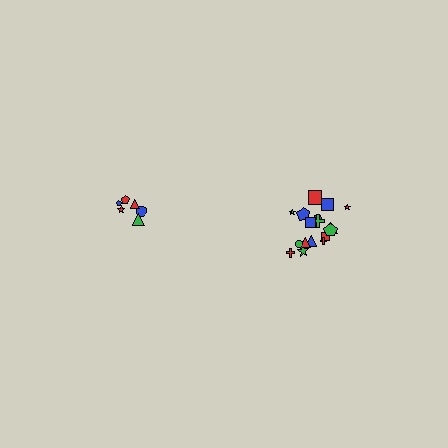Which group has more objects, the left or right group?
The right group.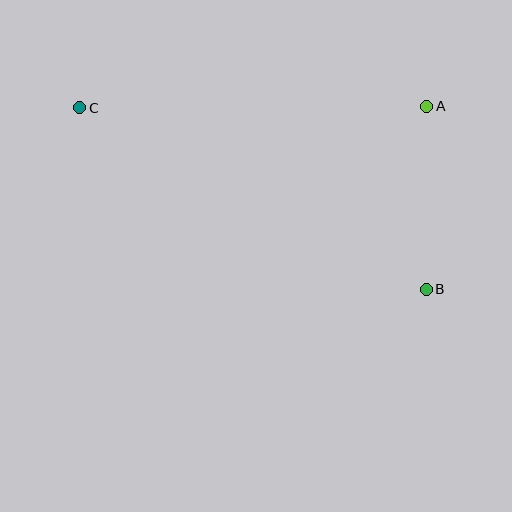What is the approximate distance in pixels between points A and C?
The distance between A and C is approximately 347 pixels.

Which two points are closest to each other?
Points A and B are closest to each other.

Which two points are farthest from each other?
Points B and C are farthest from each other.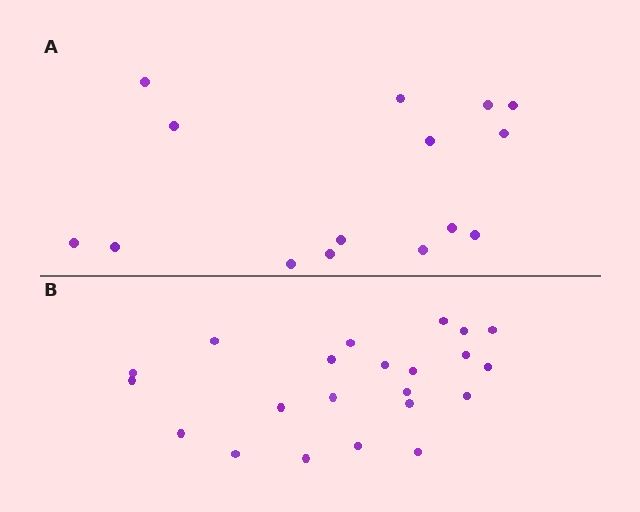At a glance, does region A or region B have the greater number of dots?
Region B (the bottom region) has more dots.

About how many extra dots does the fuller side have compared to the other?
Region B has roughly 8 or so more dots than region A.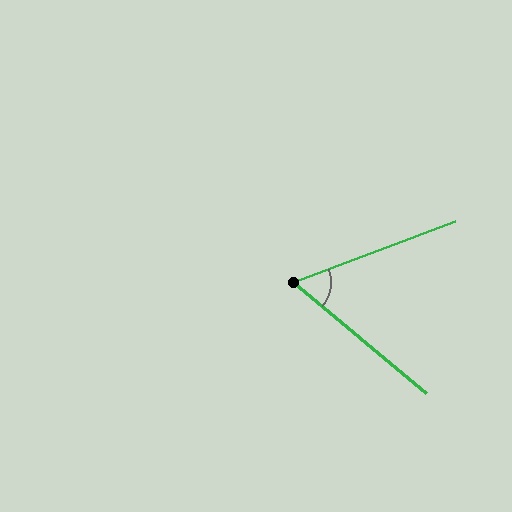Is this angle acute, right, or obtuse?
It is acute.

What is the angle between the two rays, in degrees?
Approximately 60 degrees.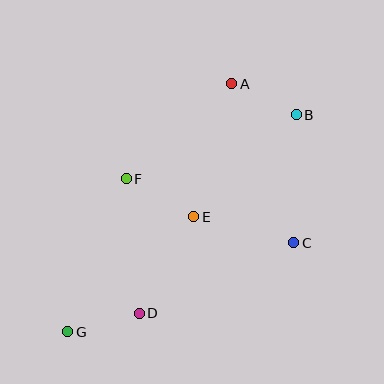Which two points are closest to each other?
Points A and B are closest to each other.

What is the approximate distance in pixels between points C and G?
The distance between C and G is approximately 243 pixels.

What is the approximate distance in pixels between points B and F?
The distance between B and F is approximately 182 pixels.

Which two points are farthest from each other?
Points B and G are farthest from each other.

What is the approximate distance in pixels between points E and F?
The distance between E and F is approximately 78 pixels.